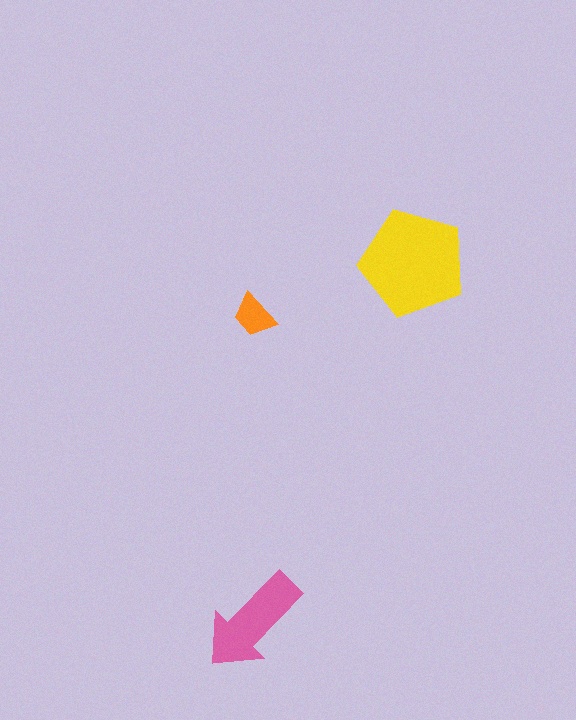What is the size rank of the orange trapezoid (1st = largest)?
3rd.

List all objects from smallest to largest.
The orange trapezoid, the pink arrow, the yellow pentagon.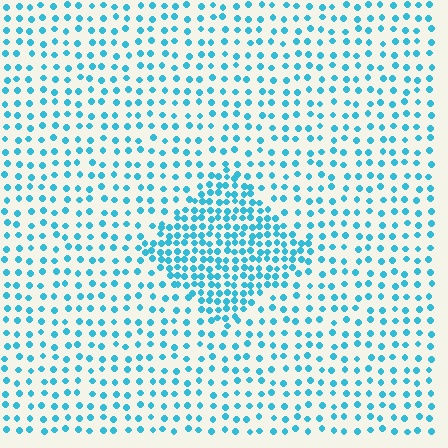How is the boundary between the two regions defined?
The boundary is defined by a change in element density (approximately 2.2x ratio). All elements are the same color, size, and shape.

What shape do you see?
I see a diamond.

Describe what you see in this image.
The image contains small cyan elements arranged at two different densities. A diamond-shaped region is visible where the elements are more densely packed than the surrounding area.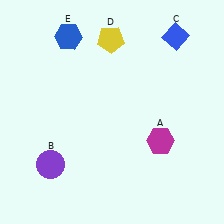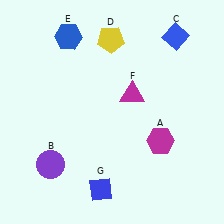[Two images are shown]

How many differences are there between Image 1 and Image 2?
There are 2 differences between the two images.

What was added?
A magenta triangle (F), a blue diamond (G) were added in Image 2.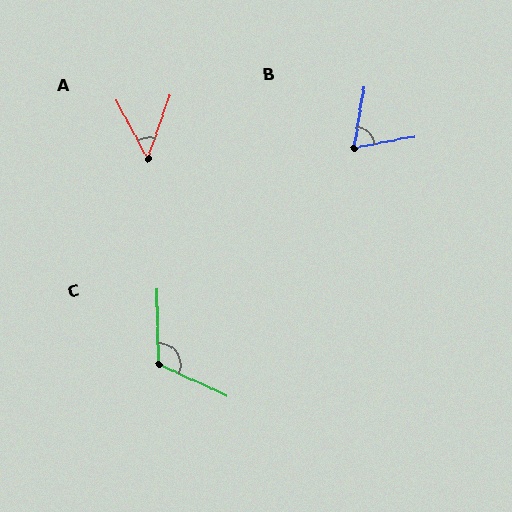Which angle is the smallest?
A, at approximately 48 degrees.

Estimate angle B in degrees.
Approximately 69 degrees.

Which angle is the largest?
C, at approximately 117 degrees.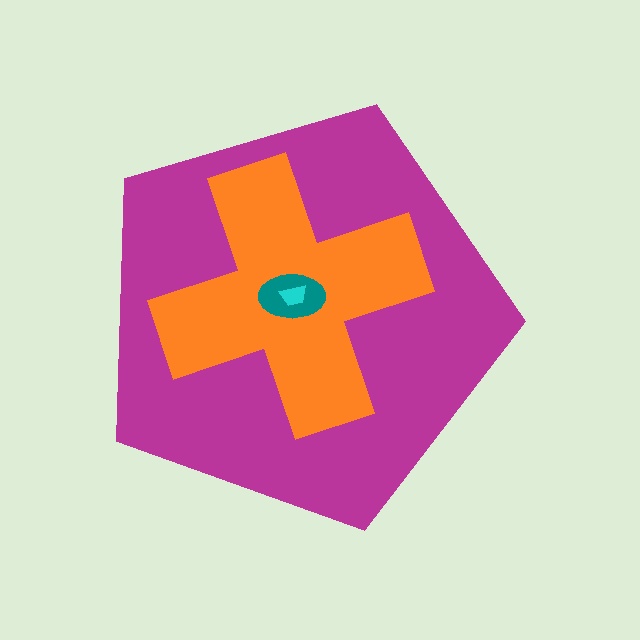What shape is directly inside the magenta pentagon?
The orange cross.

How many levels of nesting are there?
4.